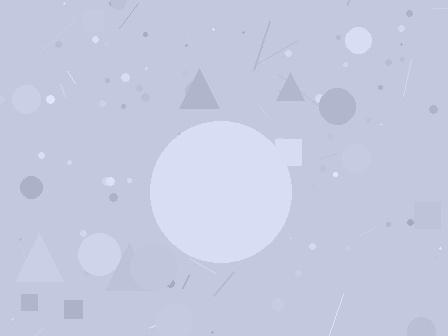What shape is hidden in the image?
A circle is hidden in the image.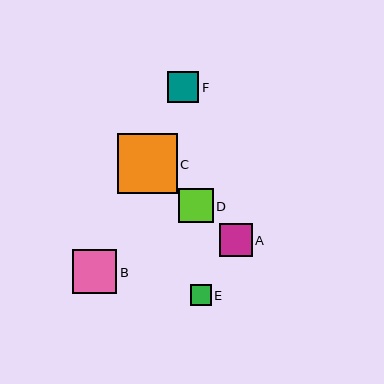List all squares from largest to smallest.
From largest to smallest: C, B, D, A, F, E.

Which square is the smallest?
Square E is the smallest with a size of approximately 21 pixels.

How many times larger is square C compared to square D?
Square C is approximately 1.7 times the size of square D.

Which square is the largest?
Square C is the largest with a size of approximately 60 pixels.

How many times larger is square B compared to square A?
Square B is approximately 1.4 times the size of square A.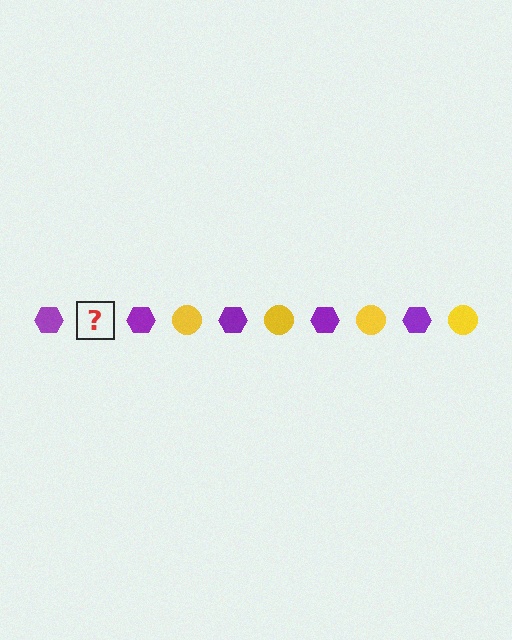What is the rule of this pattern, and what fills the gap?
The rule is that the pattern alternates between purple hexagon and yellow circle. The gap should be filled with a yellow circle.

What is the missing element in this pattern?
The missing element is a yellow circle.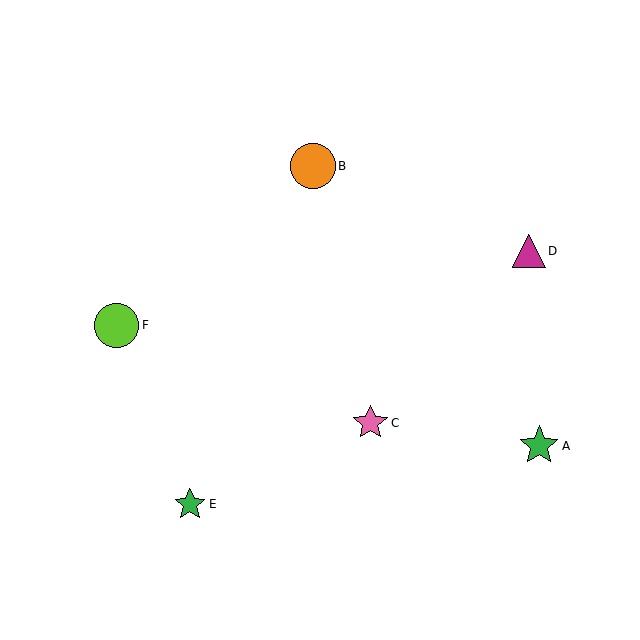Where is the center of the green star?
The center of the green star is at (539, 446).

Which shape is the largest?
The orange circle (labeled B) is the largest.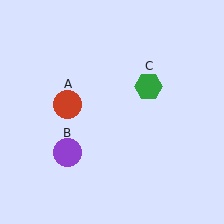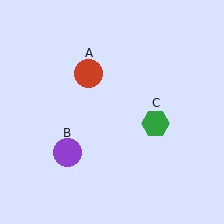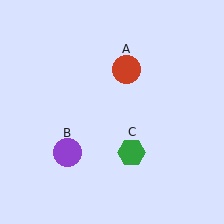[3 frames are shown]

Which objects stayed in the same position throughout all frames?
Purple circle (object B) remained stationary.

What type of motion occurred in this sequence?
The red circle (object A), green hexagon (object C) rotated clockwise around the center of the scene.